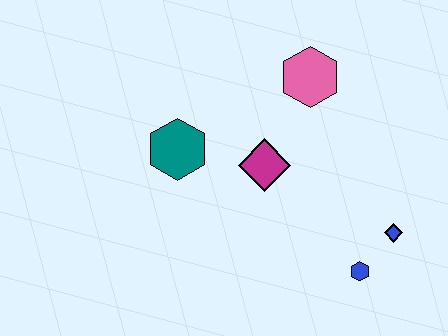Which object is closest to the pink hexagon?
The magenta diamond is closest to the pink hexagon.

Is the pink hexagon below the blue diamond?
No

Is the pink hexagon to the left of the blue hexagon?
Yes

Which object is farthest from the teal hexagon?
The blue diamond is farthest from the teal hexagon.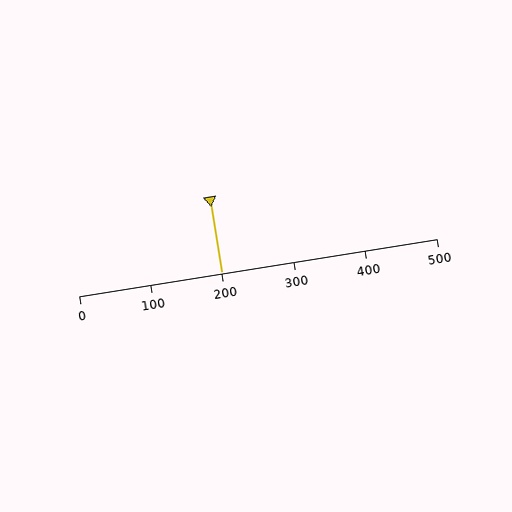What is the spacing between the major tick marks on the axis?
The major ticks are spaced 100 apart.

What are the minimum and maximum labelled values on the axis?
The axis runs from 0 to 500.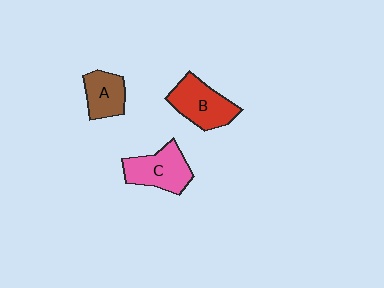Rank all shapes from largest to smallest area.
From largest to smallest: B (red), C (pink), A (brown).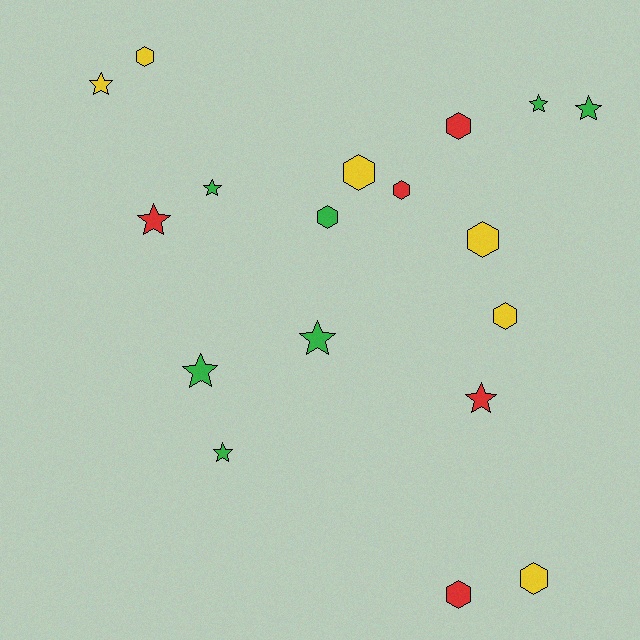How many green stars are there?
There are 6 green stars.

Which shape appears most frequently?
Star, with 9 objects.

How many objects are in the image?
There are 18 objects.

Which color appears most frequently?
Green, with 7 objects.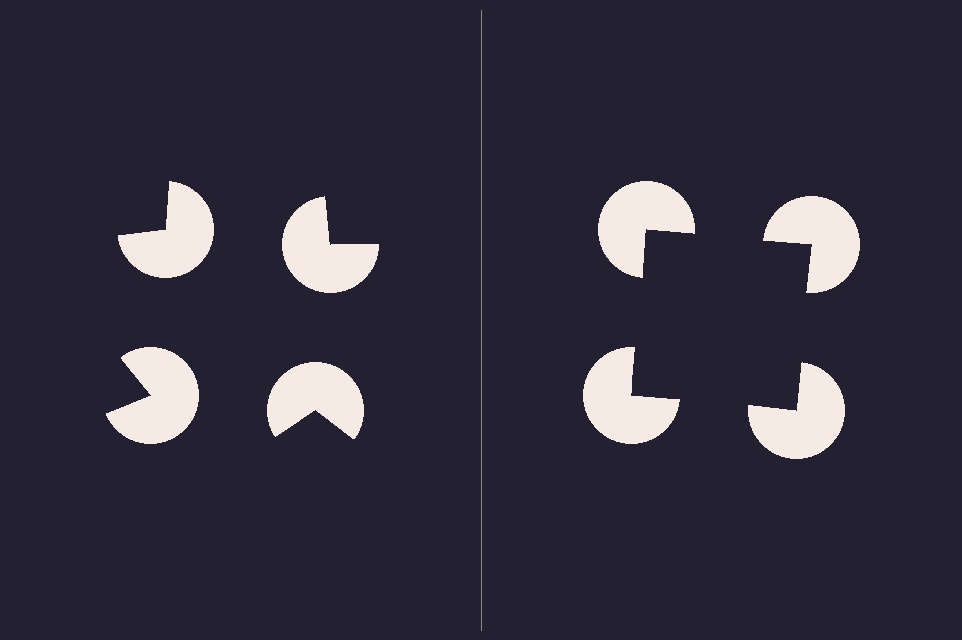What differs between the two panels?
The pac-man discs are positioned identically on both sides; only the wedge orientations differ. On the right they align to a square; on the left they are misaligned.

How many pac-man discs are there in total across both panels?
8 — 4 on each side.